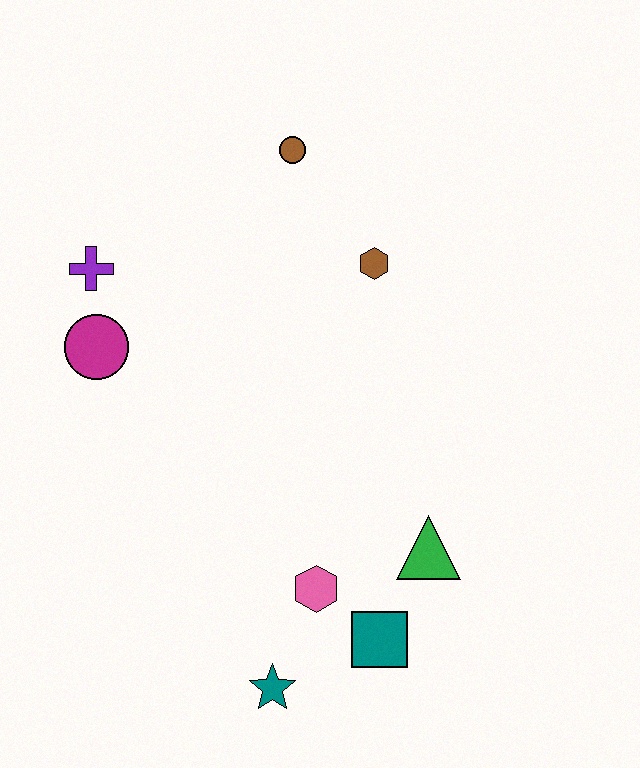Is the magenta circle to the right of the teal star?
No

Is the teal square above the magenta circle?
No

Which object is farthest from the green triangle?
The purple cross is farthest from the green triangle.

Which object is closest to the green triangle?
The teal square is closest to the green triangle.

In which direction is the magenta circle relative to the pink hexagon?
The magenta circle is above the pink hexagon.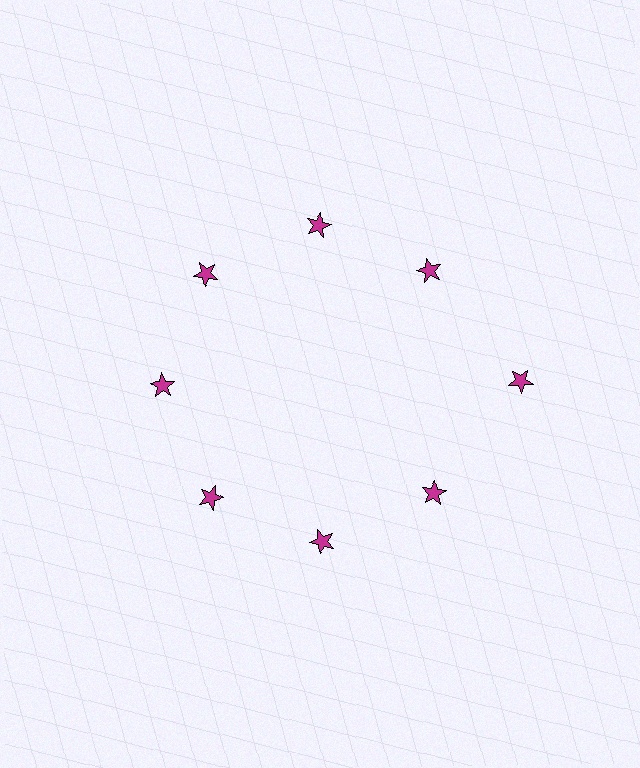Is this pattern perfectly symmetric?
No. The 8 magenta stars are arranged in a ring, but one element near the 3 o'clock position is pushed outward from the center, breaking the 8-fold rotational symmetry.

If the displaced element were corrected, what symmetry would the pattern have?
It would have 8-fold rotational symmetry — the pattern would map onto itself every 45 degrees.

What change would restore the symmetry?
The symmetry would be restored by moving it inward, back onto the ring so that all 8 stars sit at equal angles and equal distance from the center.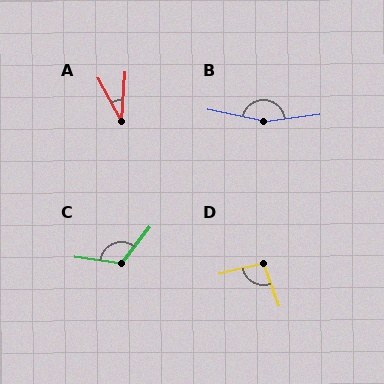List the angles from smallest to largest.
A (32°), D (97°), C (120°), B (161°).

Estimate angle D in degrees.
Approximately 97 degrees.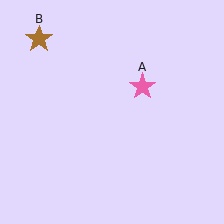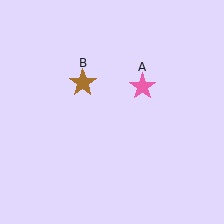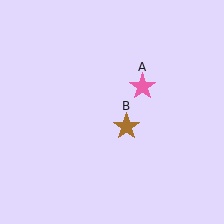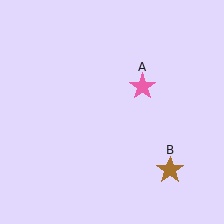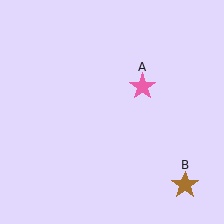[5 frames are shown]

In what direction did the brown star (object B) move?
The brown star (object B) moved down and to the right.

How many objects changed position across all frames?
1 object changed position: brown star (object B).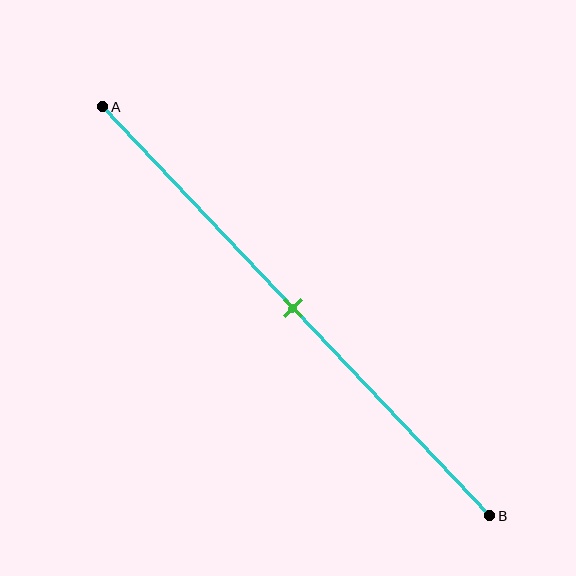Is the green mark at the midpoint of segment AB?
Yes, the mark is approximately at the midpoint.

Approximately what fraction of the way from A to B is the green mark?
The green mark is approximately 50% of the way from A to B.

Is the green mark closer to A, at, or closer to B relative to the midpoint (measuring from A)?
The green mark is approximately at the midpoint of segment AB.